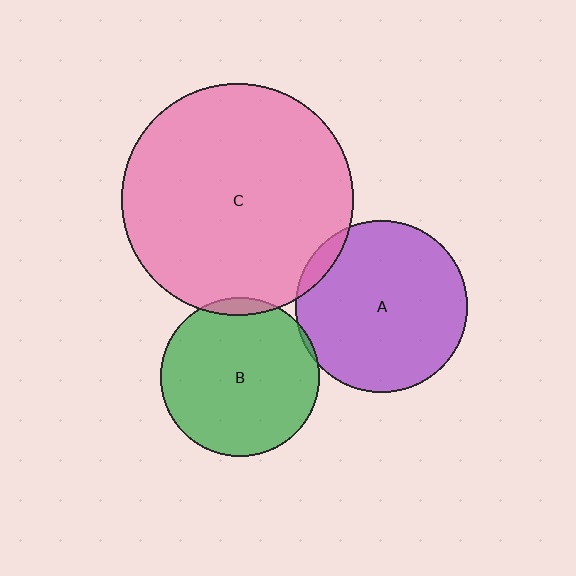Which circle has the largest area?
Circle C (pink).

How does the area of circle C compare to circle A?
Approximately 1.8 times.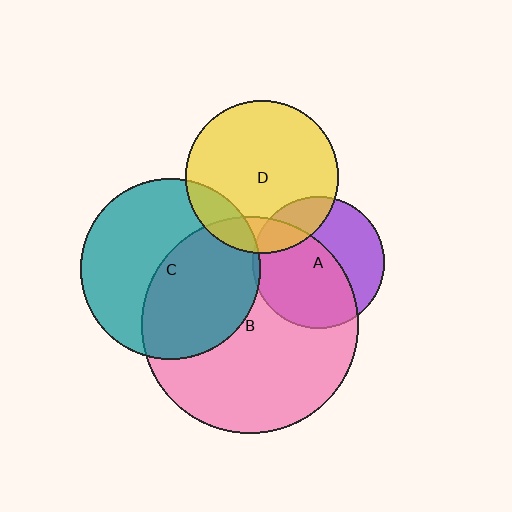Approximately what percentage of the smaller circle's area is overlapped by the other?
Approximately 15%.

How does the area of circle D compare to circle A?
Approximately 1.3 times.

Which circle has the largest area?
Circle B (pink).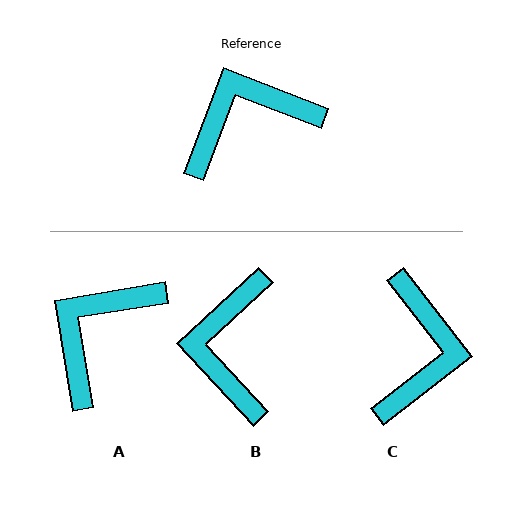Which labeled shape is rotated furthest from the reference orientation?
C, about 121 degrees away.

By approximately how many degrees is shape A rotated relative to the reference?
Approximately 30 degrees counter-clockwise.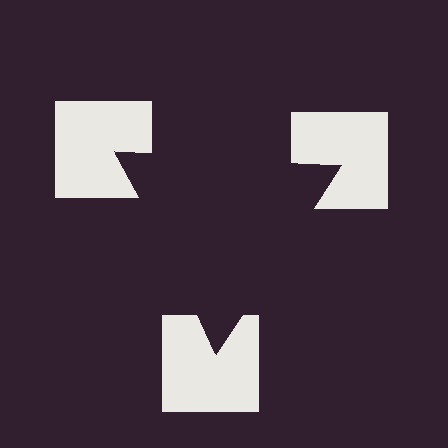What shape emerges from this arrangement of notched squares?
An illusory triangle — its edges are inferred from the aligned wedge cuts in the notched squares, not physically drawn.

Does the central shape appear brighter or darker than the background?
It typically appears slightly darker than the background, even though no actual brightness change is drawn.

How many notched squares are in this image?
There are 3 — one at each vertex of the illusory triangle.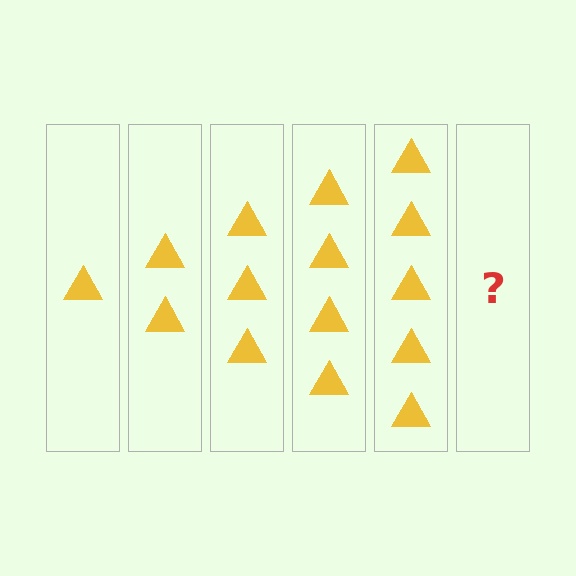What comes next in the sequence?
The next element should be 6 triangles.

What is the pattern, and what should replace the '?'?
The pattern is that each step adds one more triangle. The '?' should be 6 triangles.